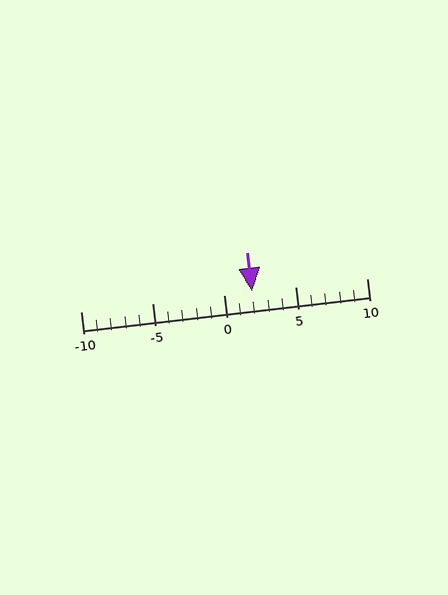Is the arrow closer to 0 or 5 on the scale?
The arrow is closer to 0.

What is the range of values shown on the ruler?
The ruler shows values from -10 to 10.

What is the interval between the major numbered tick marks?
The major tick marks are spaced 5 units apart.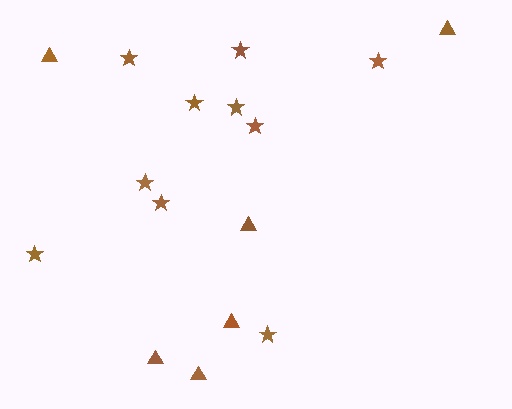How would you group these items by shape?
There are 2 groups: one group of triangles (6) and one group of stars (10).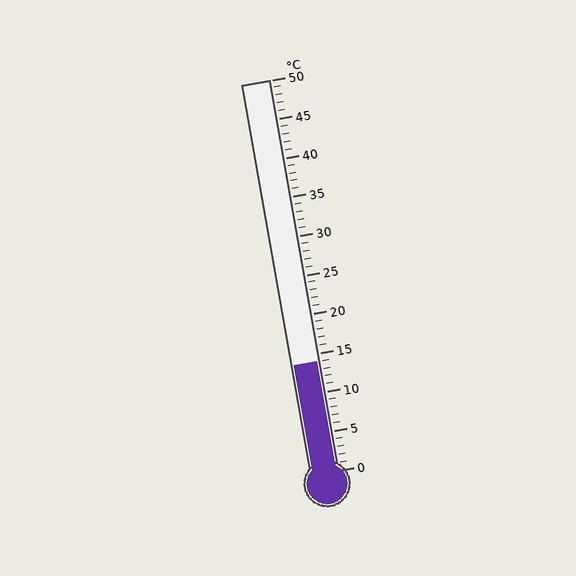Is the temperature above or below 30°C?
The temperature is below 30°C.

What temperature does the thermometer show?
The thermometer shows approximately 14°C.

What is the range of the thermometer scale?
The thermometer scale ranges from 0°C to 50°C.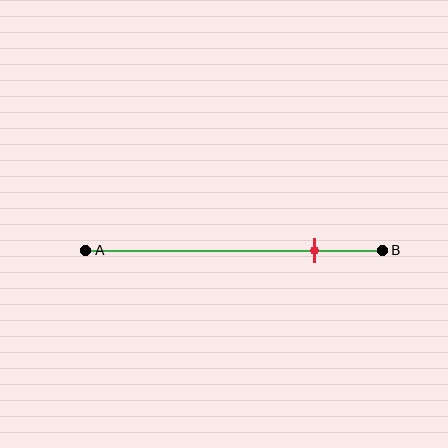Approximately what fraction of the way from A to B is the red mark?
The red mark is approximately 75% of the way from A to B.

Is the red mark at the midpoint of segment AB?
No, the mark is at about 75% from A, not at the 50% midpoint.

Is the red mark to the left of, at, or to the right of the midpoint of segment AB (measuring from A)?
The red mark is to the right of the midpoint of segment AB.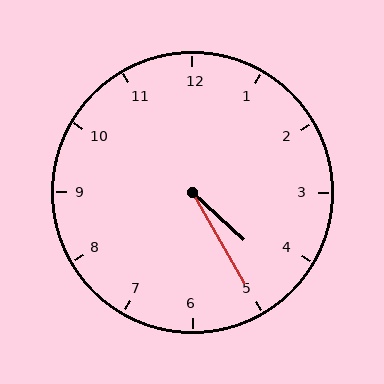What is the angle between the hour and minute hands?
Approximately 18 degrees.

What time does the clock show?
4:25.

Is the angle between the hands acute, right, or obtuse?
It is acute.